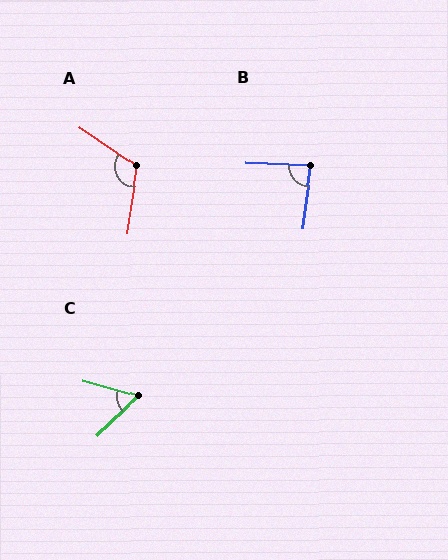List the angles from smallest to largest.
C (59°), B (84°), A (116°).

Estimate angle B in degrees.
Approximately 84 degrees.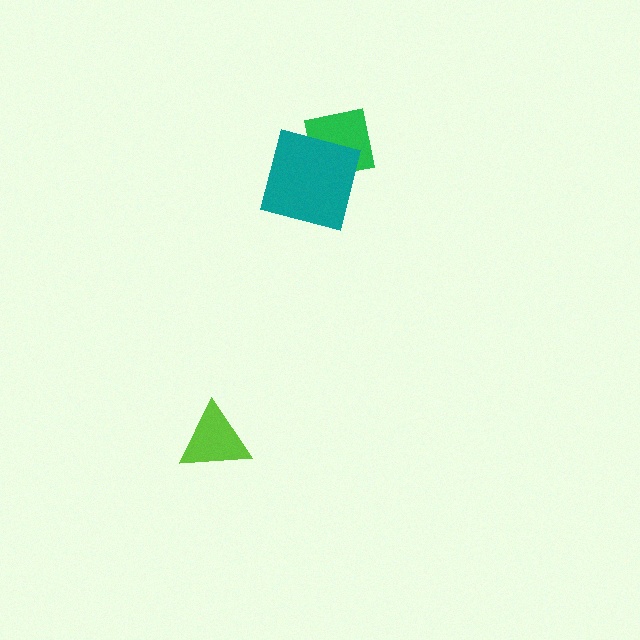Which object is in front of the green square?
The teal square is in front of the green square.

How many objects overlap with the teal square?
1 object overlaps with the teal square.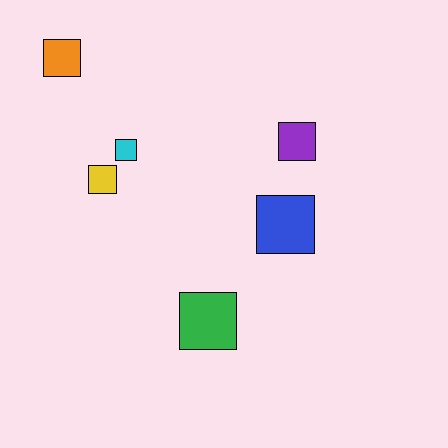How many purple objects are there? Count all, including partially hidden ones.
There is 1 purple object.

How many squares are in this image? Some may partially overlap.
There are 6 squares.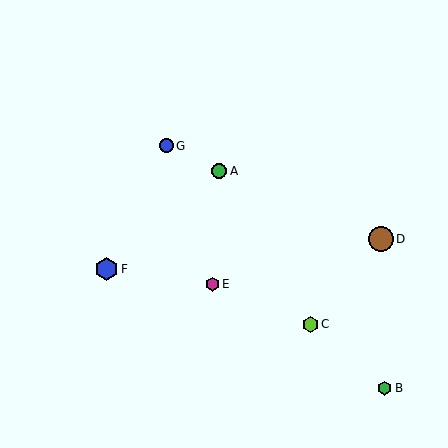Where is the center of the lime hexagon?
The center of the lime hexagon is at (310, 324).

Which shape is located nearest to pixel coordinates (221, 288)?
The magenta hexagon (labeled E) at (212, 284) is nearest to that location.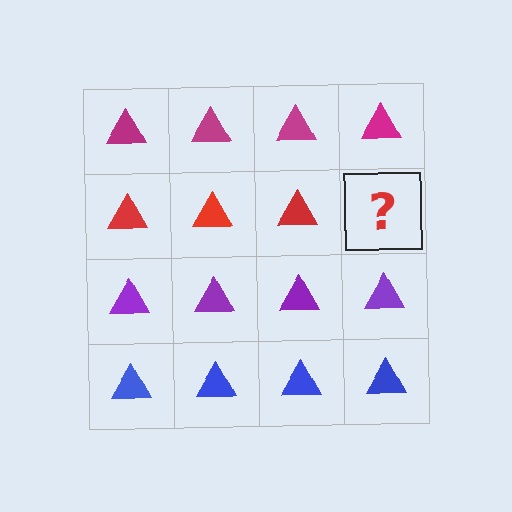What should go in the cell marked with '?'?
The missing cell should contain a red triangle.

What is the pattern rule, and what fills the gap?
The rule is that each row has a consistent color. The gap should be filled with a red triangle.